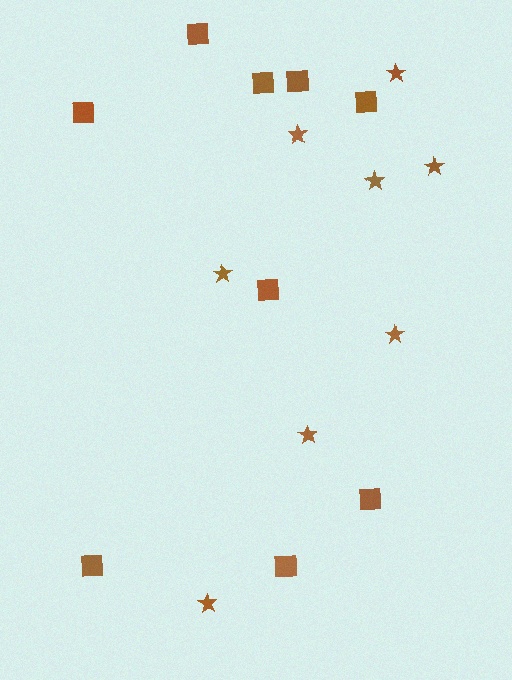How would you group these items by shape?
There are 2 groups: one group of squares (9) and one group of stars (8).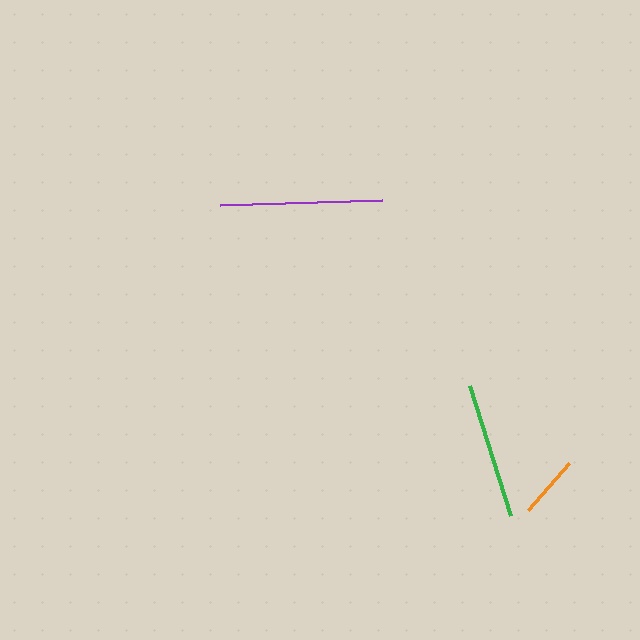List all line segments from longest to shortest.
From longest to shortest: purple, green, orange.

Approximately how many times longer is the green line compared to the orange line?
The green line is approximately 2.2 times the length of the orange line.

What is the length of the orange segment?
The orange segment is approximately 62 pixels long.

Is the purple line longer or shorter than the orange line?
The purple line is longer than the orange line.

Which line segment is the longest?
The purple line is the longest at approximately 162 pixels.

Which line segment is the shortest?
The orange line is the shortest at approximately 62 pixels.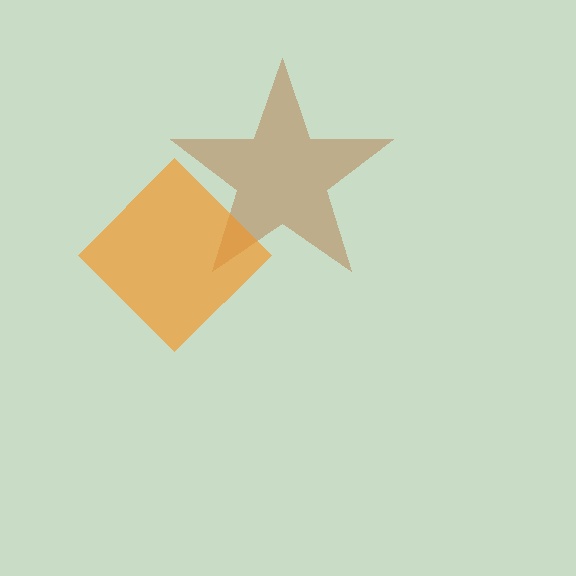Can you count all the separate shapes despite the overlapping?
Yes, there are 2 separate shapes.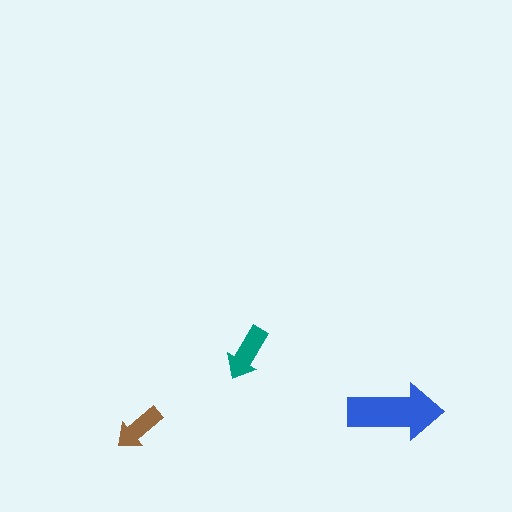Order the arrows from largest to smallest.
the blue one, the teal one, the brown one.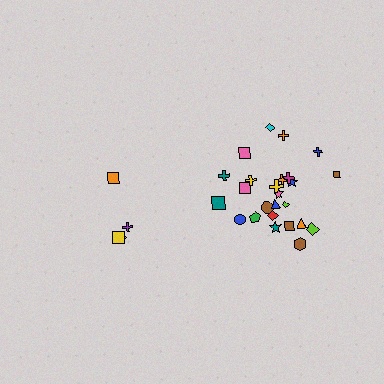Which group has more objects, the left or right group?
The right group.